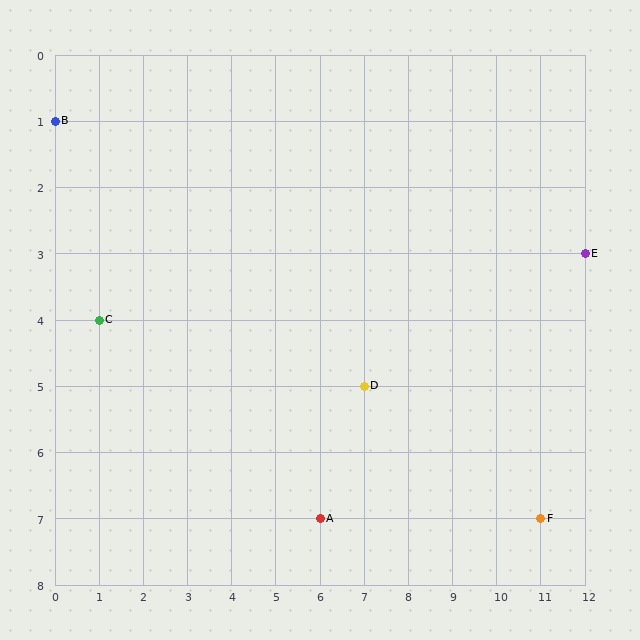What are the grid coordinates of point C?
Point C is at grid coordinates (1, 4).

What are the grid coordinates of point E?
Point E is at grid coordinates (12, 3).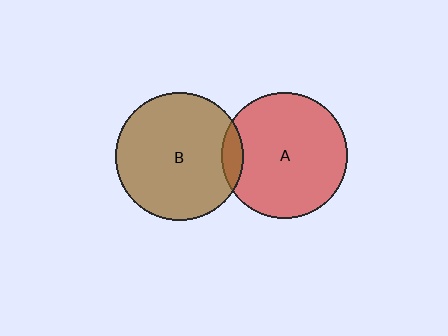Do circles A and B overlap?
Yes.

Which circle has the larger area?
Circle B (brown).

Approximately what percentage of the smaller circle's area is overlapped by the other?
Approximately 10%.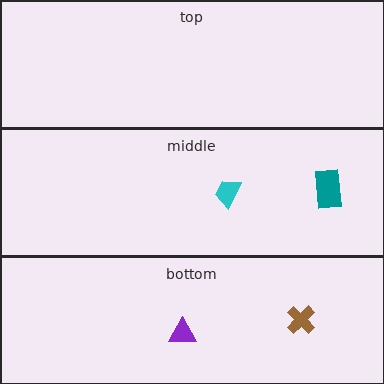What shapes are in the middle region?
The teal rectangle, the cyan trapezoid.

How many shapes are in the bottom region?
2.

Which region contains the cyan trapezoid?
The middle region.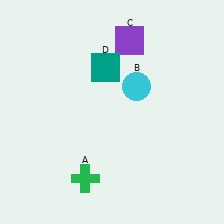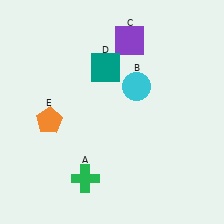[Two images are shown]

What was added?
An orange pentagon (E) was added in Image 2.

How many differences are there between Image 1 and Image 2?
There is 1 difference between the two images.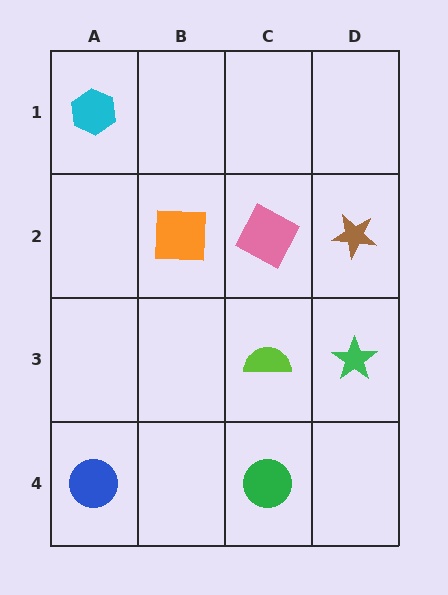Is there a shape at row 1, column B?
No, that cell is empty.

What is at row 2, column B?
An orange square.